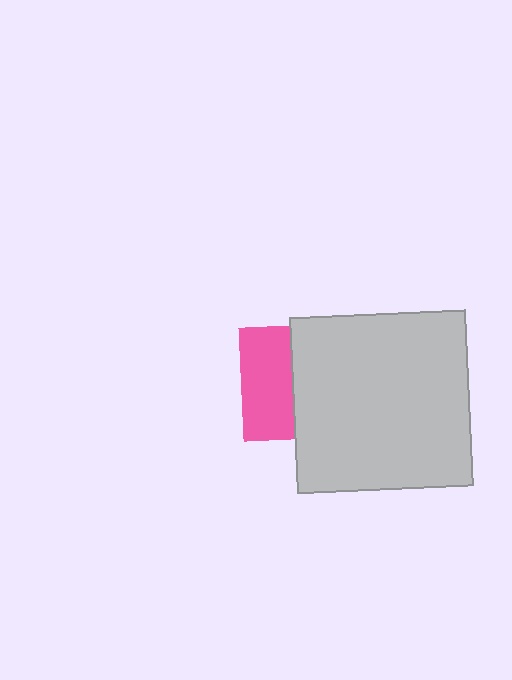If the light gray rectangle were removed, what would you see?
You would see the complete pink square.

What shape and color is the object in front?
The object in front is a light gray rectangle.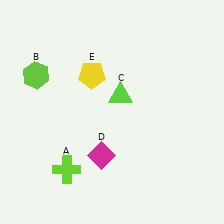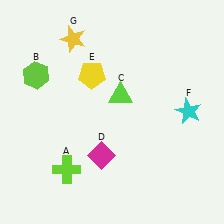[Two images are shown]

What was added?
A cyan star (F), a yellow star (G) were added in Image 2.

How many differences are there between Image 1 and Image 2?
There are 2 differences between the two images.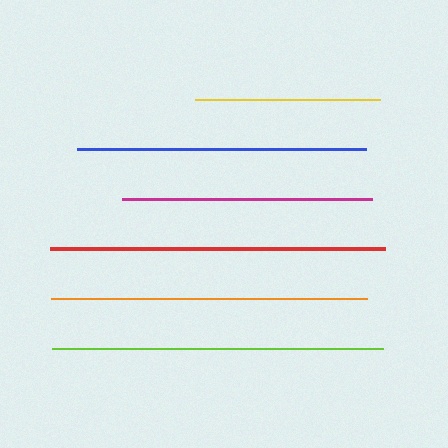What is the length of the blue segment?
The blue segment is approximately 289 pixels long.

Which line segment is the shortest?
The yellow line is the shortest at approximately 185 pixels.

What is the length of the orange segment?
The orange segment is approximately 316 pixels long.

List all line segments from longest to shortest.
From longest to shortest: red, lime, orange, blue, magenta, yellow.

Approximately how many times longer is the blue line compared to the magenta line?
The blue line is approximately 1.2 times the length of the magenta line.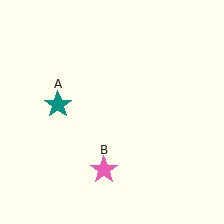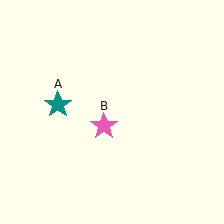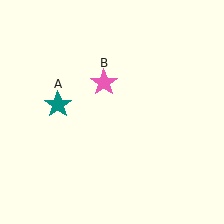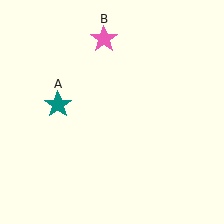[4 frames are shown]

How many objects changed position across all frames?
1 object changed position: pink star (object B).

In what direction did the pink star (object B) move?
The pink star (object B) moved up.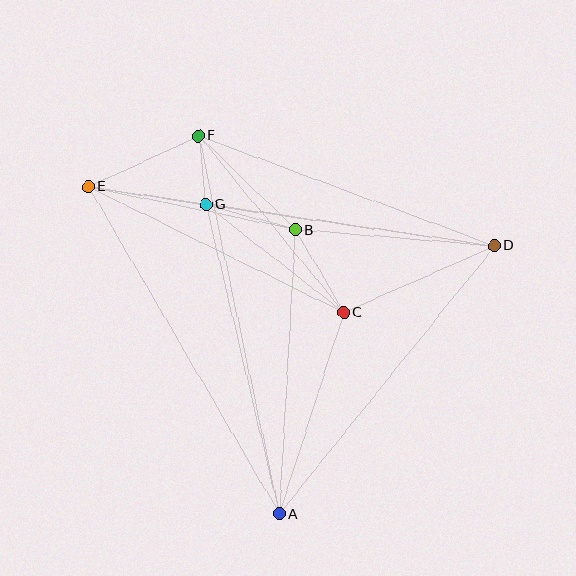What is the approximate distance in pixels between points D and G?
The distance between D and G is approximately 292 pixels.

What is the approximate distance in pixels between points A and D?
The distance between A and D is approximately 344 pixels.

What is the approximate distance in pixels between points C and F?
The distance between C and F is approximately 228 pixels.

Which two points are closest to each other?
Points F and G are closest to each other.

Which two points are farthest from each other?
Points D and E are farthest from each other.